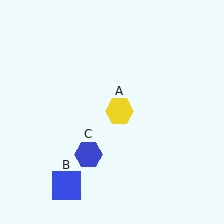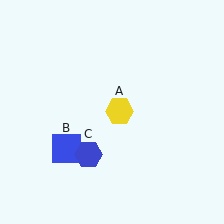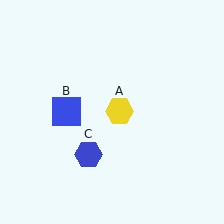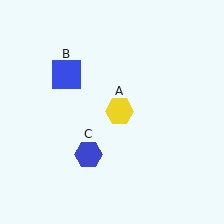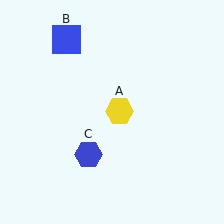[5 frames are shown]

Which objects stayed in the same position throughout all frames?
Yellow hexagon (object A) and blue hexagon (object C) remained stationary.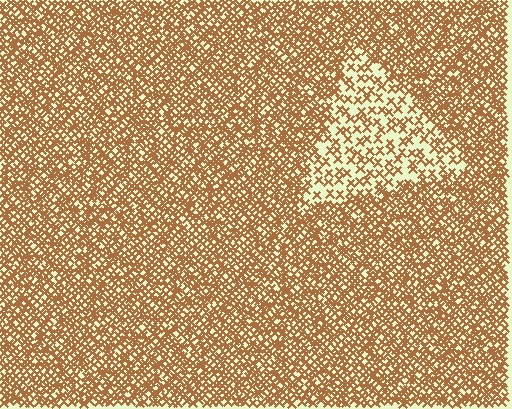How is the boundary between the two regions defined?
The boundary is defined by a change in element density (approximately 2.4x ratio). All elements are the same color, size, and shape.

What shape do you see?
I see a triangle.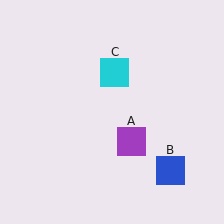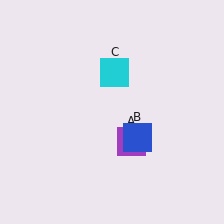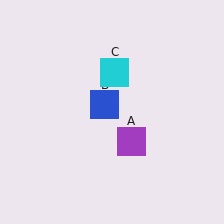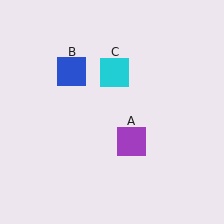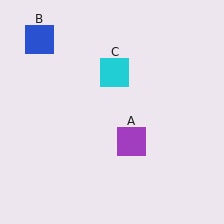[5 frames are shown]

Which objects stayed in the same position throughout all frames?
Purple square (object A) and cyan square (object C) remained stationary.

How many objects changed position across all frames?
1 object changed position: blue square (object B).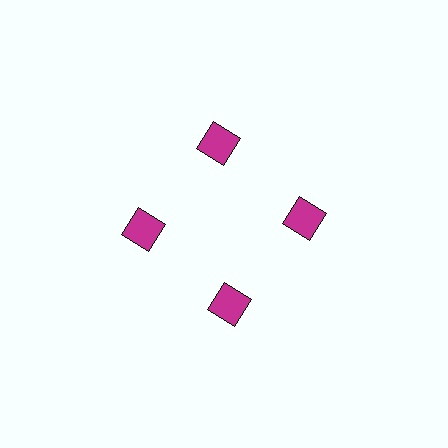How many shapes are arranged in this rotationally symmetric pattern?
There are 4 shapes, arranged in 4 groups of 1.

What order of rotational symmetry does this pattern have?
This pattern has 4-fold rotational symmetry.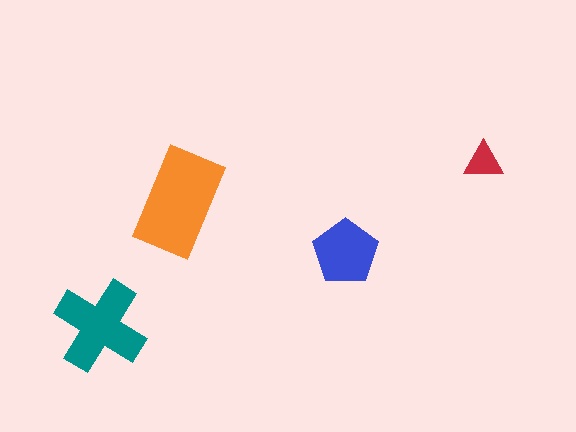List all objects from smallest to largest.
The red triangle, the blue pentagon, the teal cross, the orange rectangle.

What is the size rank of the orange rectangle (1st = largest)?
1st.